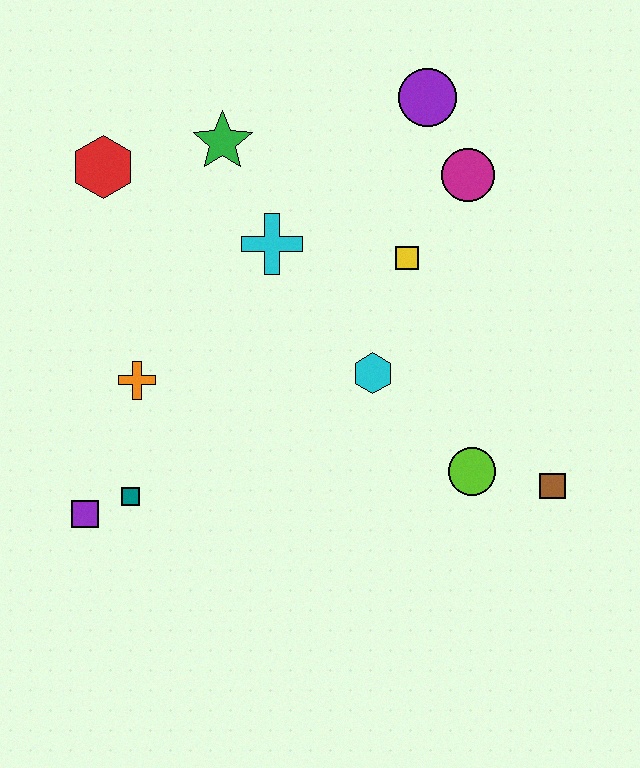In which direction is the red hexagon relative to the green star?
The red hexagon is to the left of the green star.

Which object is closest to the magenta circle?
The purple circle is closest to the magenta circle.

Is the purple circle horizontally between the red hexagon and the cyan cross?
No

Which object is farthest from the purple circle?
The purple square is farthest from the purple circle.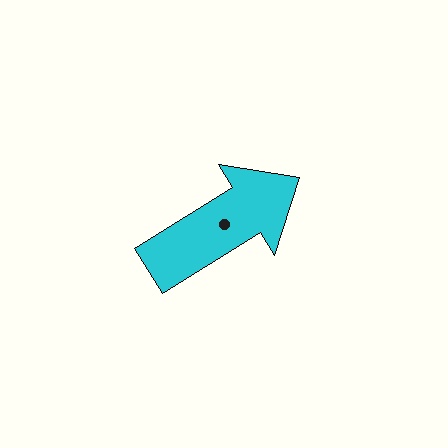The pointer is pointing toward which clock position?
Roughly 2 o'clock.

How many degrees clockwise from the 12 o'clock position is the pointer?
Approximately 58 degrees.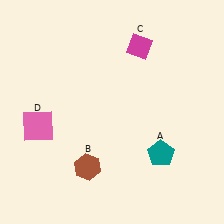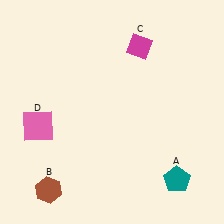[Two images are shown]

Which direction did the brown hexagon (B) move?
The brown hexagon (B) moved left.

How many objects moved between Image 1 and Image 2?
2 objects moved between the two images.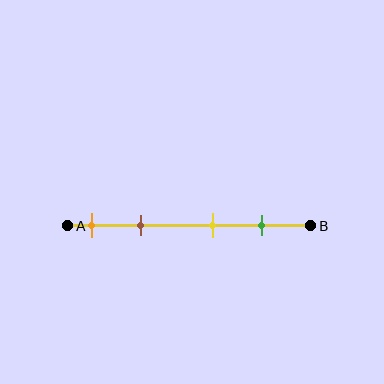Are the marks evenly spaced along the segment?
No, the marks are not evenly spaced.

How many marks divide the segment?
There are 4 marks dividing the segment.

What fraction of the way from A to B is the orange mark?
The orange mark is approximately 10% (0.1) of the way from A to B.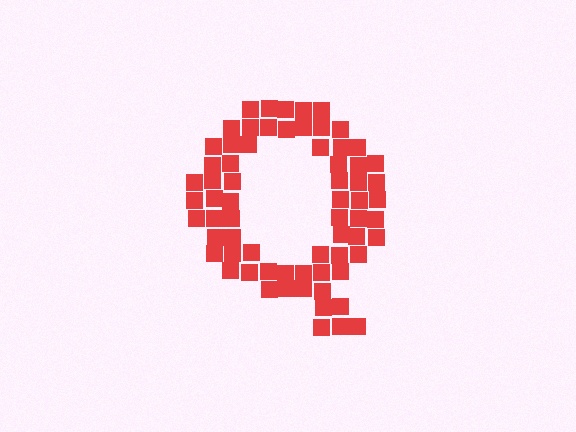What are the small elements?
The small elements are squares.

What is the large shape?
The large shape is the letter Q.